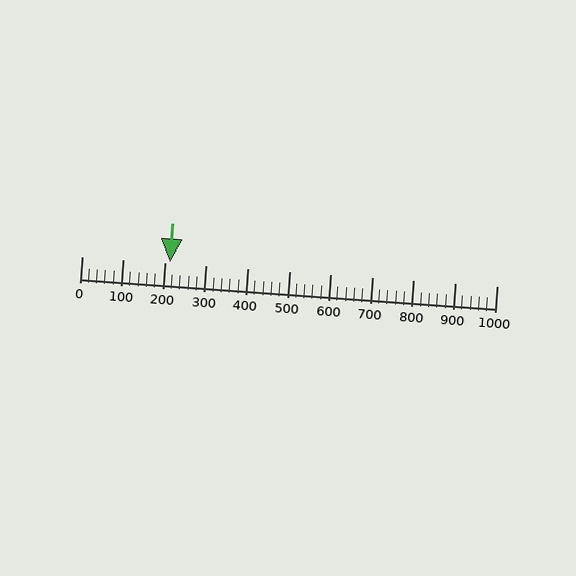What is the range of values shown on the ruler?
The ruler shows values from 0 to 1000.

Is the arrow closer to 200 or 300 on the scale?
The arrow is closer to 200.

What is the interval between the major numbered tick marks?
The major tick marks are spaced 100 units apart.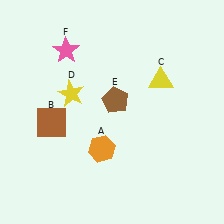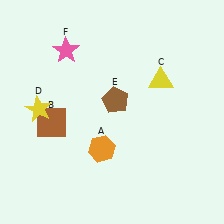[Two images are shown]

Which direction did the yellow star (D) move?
The yellow star (D) moved left.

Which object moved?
The yellow star (D) moved left.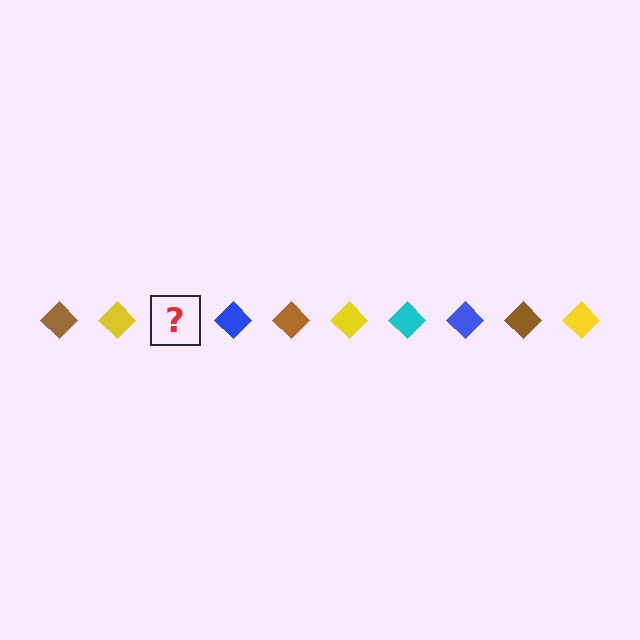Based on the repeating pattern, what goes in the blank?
The blank should be a cyan diamond.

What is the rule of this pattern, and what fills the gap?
The rule is that the pattern cycles through brown, yellow, cyan, blue diamonds. The gap should be filled with a cyan diamond.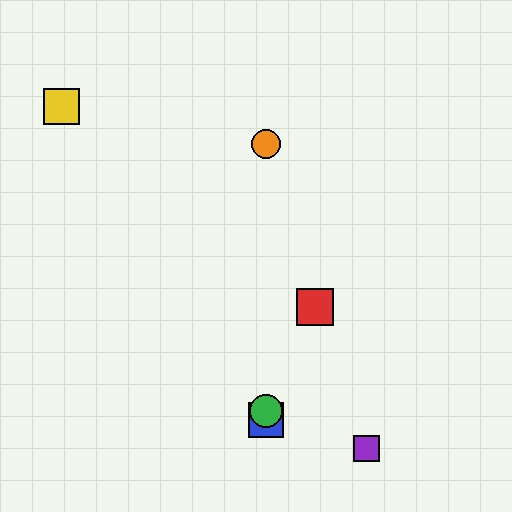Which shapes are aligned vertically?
The blue square, the green circle, the orange circle are aligned vertically.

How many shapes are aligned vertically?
3 shapes (the blue square, the green circle, the orange circle) are aligned vertically.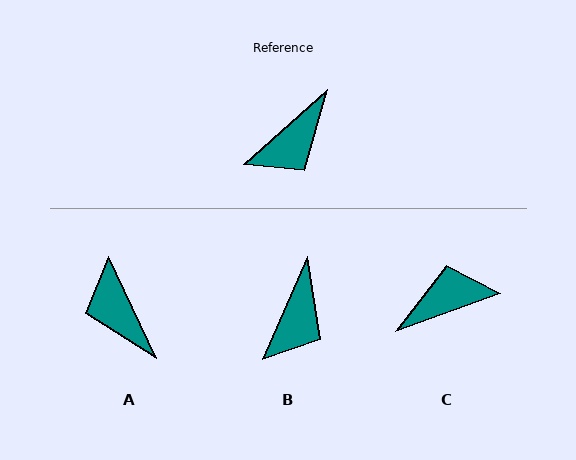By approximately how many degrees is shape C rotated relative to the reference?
Approximately 158 degrees counter-clockwise.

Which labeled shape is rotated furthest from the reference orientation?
C, about 158 degrees away.